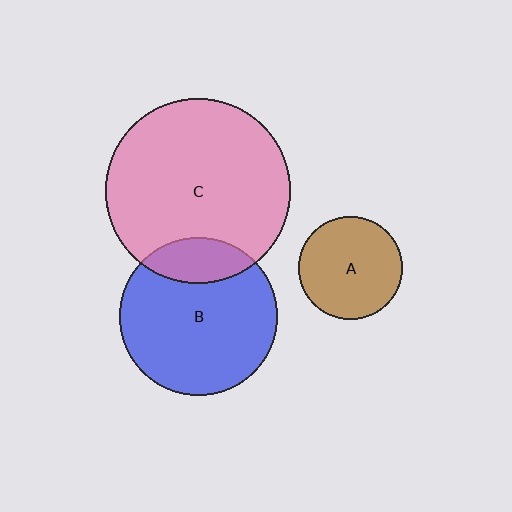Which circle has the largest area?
Circle C (pink).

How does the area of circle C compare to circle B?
Approximately 1.4 times.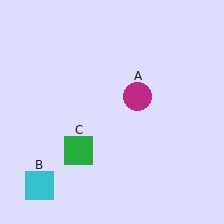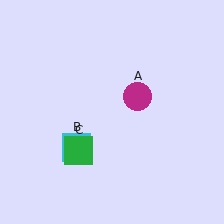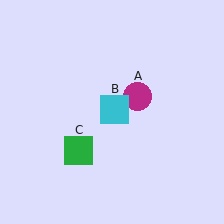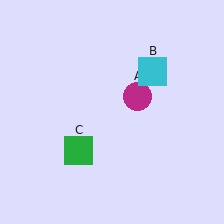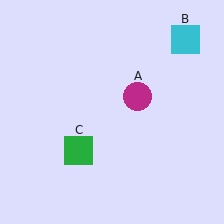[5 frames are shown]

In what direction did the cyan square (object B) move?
The cyan square (object B) moved up and to the right.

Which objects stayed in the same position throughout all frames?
Magenta circle (object A) and green square (object C) remained stationary.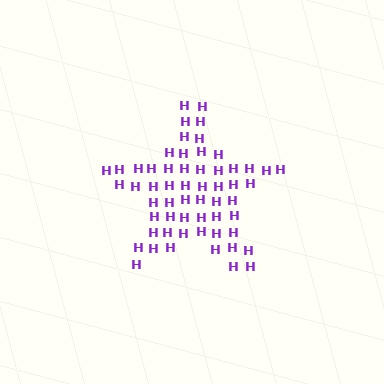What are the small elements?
The small elements are letter H's.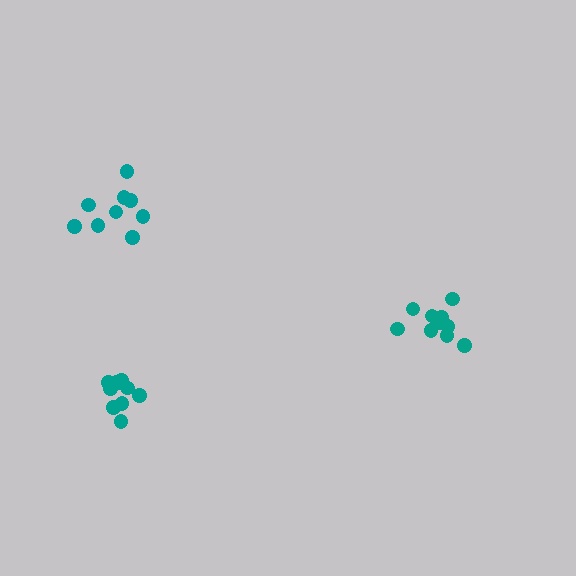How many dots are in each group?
Group 1: 11 dots, Group 2: 10 dots, Group 3: 9 dots (30 total).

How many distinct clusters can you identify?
There are 3 distinct clusters.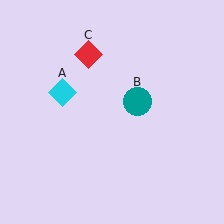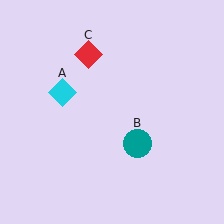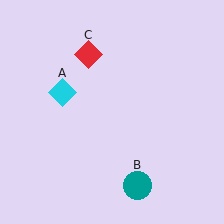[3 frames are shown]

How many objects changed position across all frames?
1 object changed position: teal circle (object B).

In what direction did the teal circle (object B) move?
The teal circle (object B) moved down.